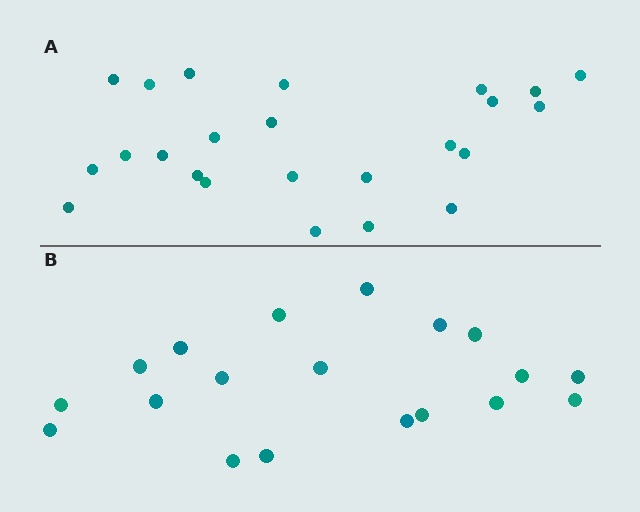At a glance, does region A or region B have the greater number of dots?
Region A (the top region) has more dots.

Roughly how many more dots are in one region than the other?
Region A has about 5 more dots than region B.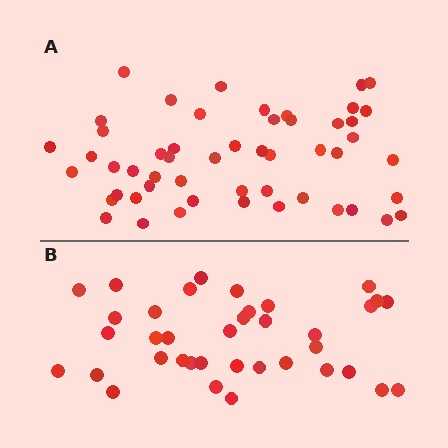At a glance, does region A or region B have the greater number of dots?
Region A (the top region) has more dots.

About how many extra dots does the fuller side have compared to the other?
Region A has approximately 15 more dots than region B.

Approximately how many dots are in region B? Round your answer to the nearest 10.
About 40 dots. (The exact count is 37, which rounds to 40.)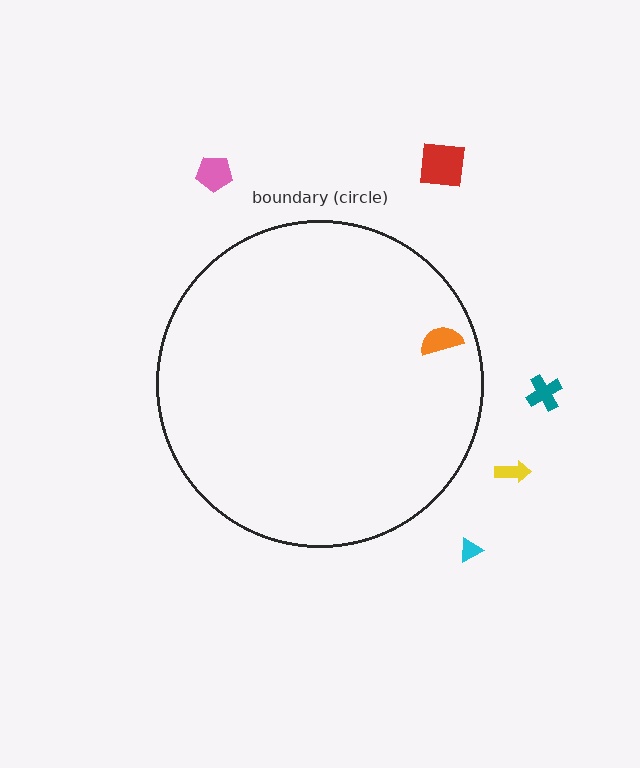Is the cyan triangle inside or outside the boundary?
Outside.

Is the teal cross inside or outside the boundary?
Outside.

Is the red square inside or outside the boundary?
Outside.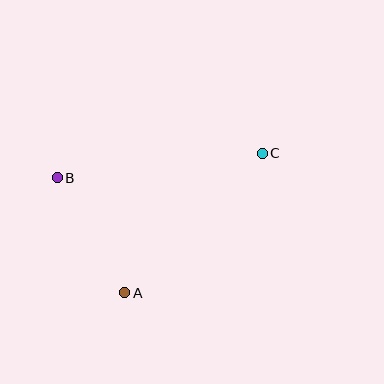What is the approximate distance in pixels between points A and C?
The distance between A and C is approximately 196 pixels.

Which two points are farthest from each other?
Points B and C are farthest from each other.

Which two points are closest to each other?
Points A and B are closest to each other.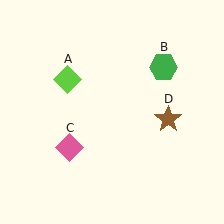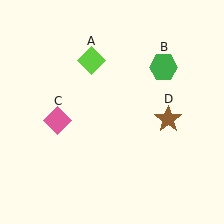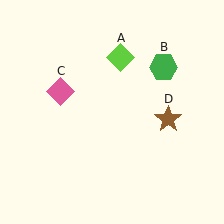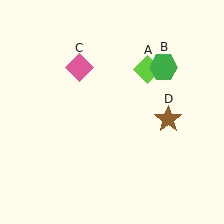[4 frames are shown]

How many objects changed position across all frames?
2 objects changed position: lime diamond (object A), pink diamond (object C).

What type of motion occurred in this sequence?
The lime diamond (object A), pink diamond (object C) rotated clockwise around the center of the scene.